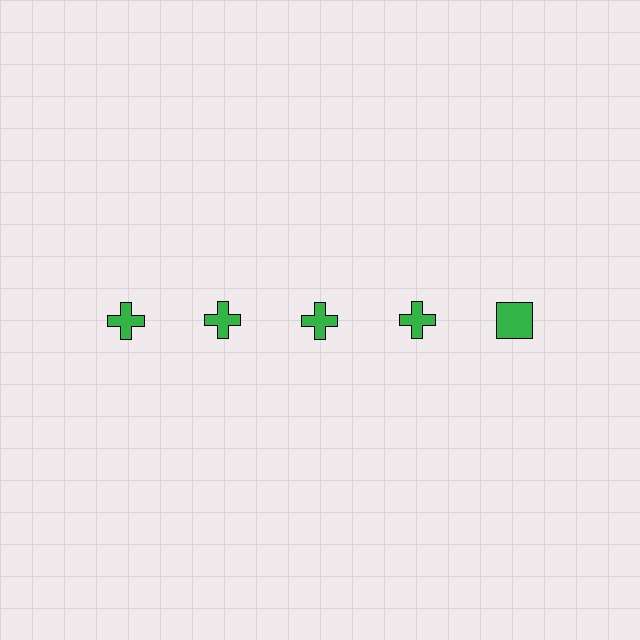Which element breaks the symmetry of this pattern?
The green square in the top row, rightmost column breaks the symmetry. All other shapes are green crosses.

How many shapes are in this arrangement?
There are 5 shapes arranged in a grid pattern.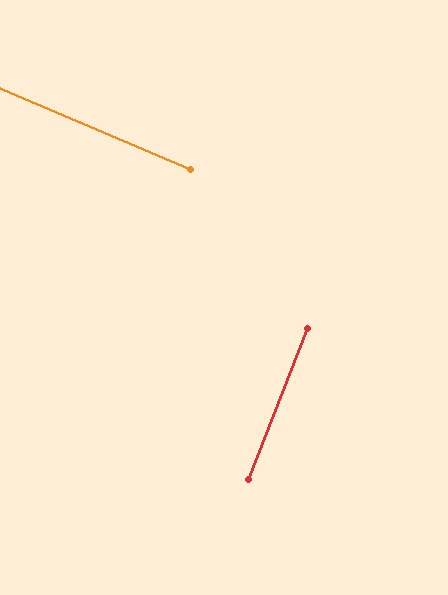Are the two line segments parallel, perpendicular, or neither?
Perpendicular — they meet at approximately 88°.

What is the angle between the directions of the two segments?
Approximately 88 degrees.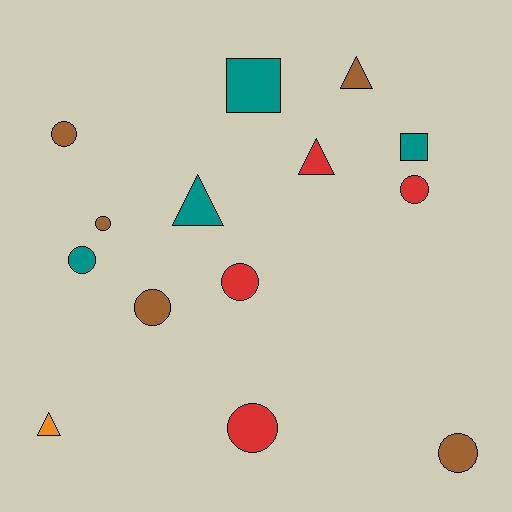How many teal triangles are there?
There is 1 teal triangle.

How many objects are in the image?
There are 14 objects.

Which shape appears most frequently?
Circle, with 8 objects.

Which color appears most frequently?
Brown, with 5 objects.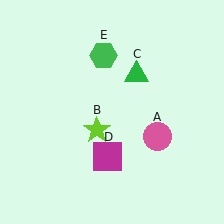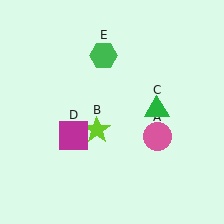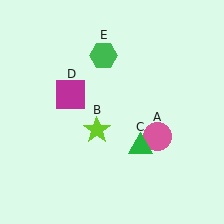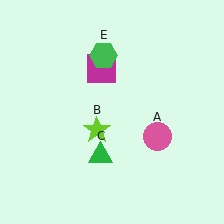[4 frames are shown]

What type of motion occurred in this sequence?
The green triangle (object C), magenta square (object D) rotated clockwise around the center of the scene.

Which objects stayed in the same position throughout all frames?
Pink circle (object A) and lime star (object B) and green hexagon (object E) remained stationary.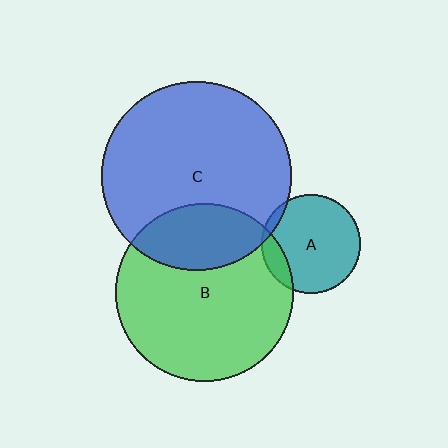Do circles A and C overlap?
Yes.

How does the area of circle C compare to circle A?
Approximately 3.7 times.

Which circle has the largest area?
Circle C (blue).